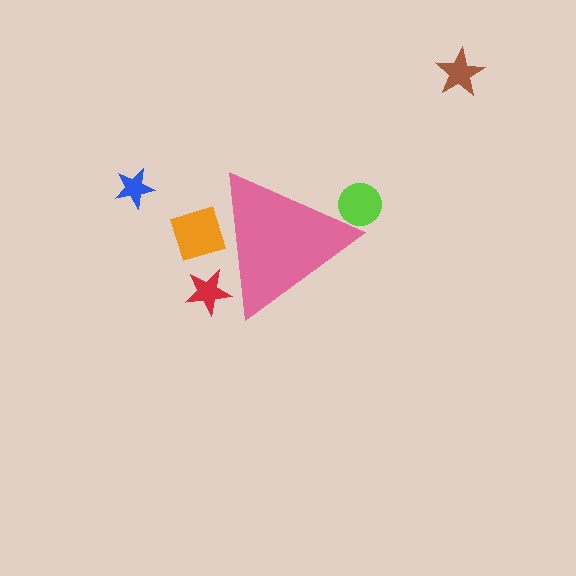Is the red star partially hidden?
Yes, the red star is partially hidden behind the pink triangle.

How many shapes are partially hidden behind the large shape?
3 shapes are partially hidden.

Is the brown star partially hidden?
No, the brown star is fully visible.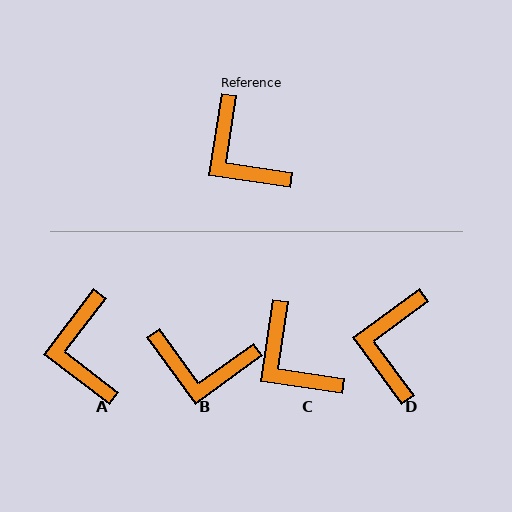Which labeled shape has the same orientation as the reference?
C.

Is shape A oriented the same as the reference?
No, it is off by about 28 degrees.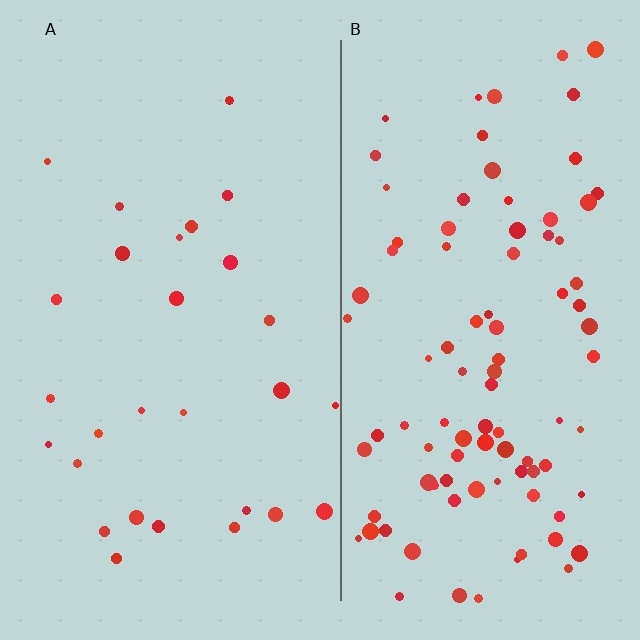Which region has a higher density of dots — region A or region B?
B (the right).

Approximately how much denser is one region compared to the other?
Approximately 3.4× — region B over region A.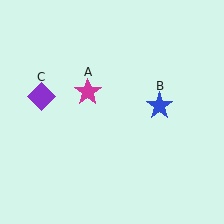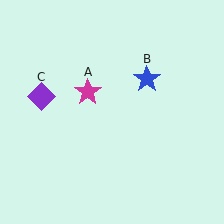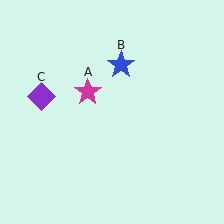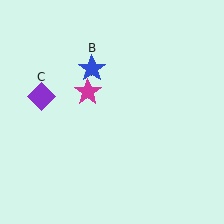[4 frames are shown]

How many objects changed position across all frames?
1 object changed position: blue star (object B).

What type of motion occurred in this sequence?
The blue star (object B) rotated counterclockwise around the center of the scene.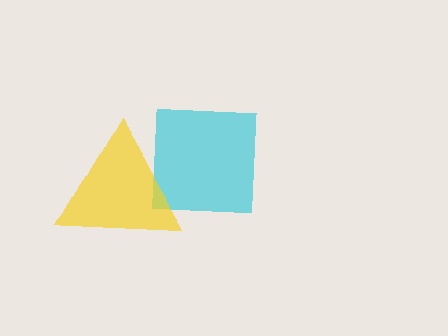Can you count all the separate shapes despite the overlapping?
Yes, there are 2 separate shapes.